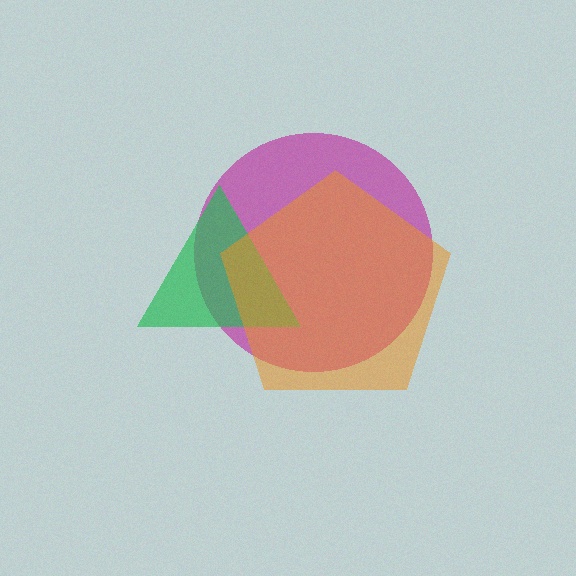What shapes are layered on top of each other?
The layered shapes are: a magenta circle, a green triangle, an orange pentagon.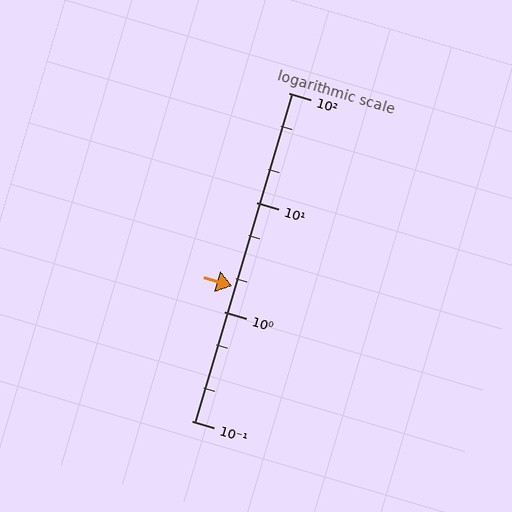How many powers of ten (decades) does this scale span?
The scale spans 3 decades, from 0.1 to 100.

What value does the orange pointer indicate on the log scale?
The pointer indicates approximately 1.7.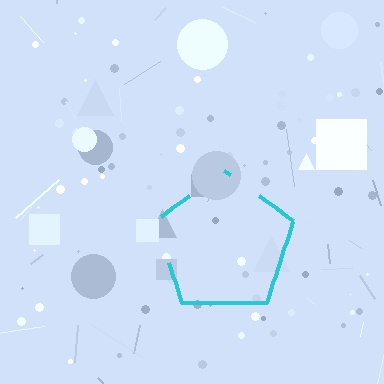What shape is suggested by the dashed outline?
The dashed outline suggests a pentagon.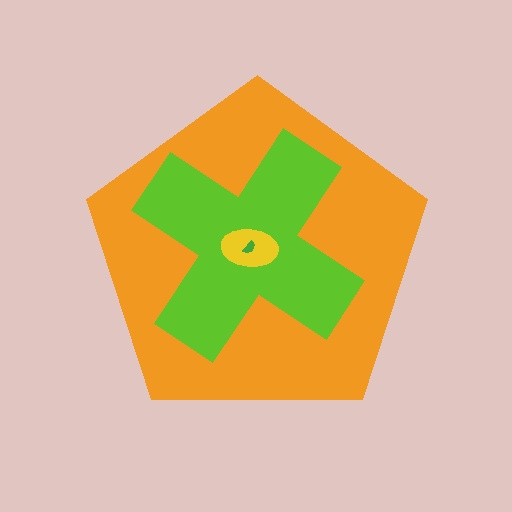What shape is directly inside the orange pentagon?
The lime cross.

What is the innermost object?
The green semicircle.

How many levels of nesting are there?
4.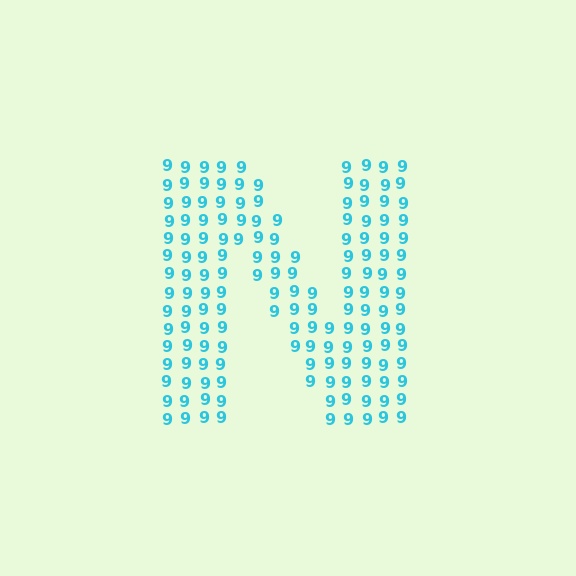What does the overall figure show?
The overall figure shows the letter N.